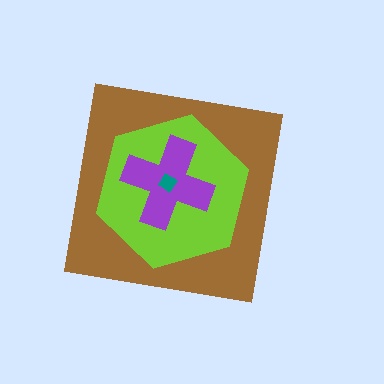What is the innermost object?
The teal diamond.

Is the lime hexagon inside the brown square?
Yes.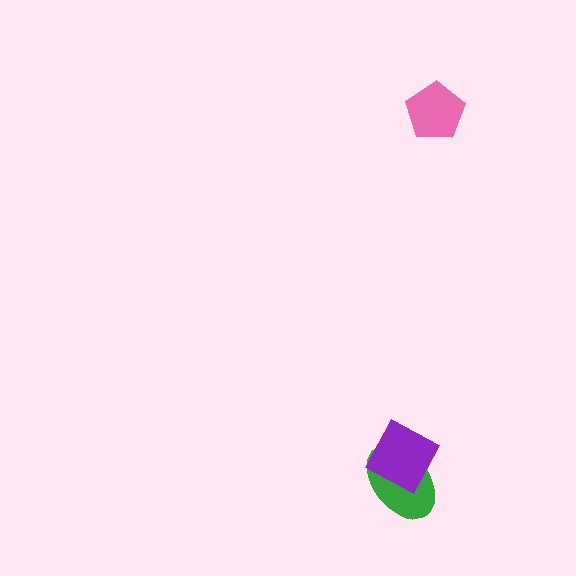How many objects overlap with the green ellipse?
1 object overlaps with the green ellipse.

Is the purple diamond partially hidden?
No, no other shape covers it.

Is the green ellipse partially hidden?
Yes, it is partially covered by another shape.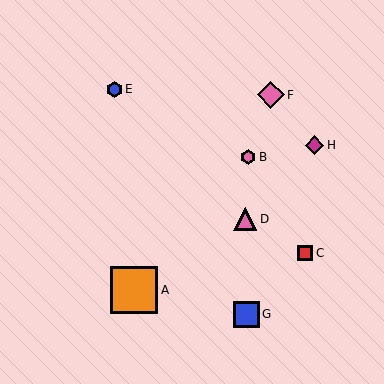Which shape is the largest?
The orange square (labeled A) is the largest.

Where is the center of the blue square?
The center of the blue square is at (246, 314).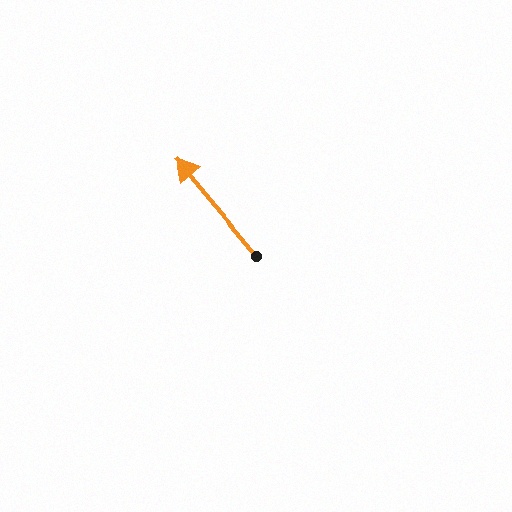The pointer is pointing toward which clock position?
Roughly 11 o'clock.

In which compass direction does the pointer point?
Northwest.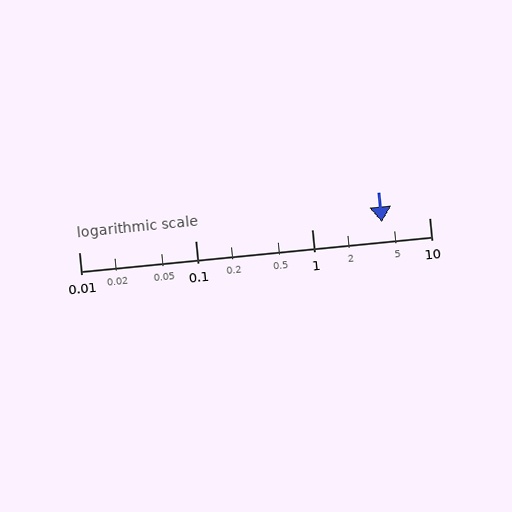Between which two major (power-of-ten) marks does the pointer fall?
The pointer is between 1 and 10.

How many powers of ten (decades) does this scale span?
The scale spans 3 decades, from 0.01 to 10.